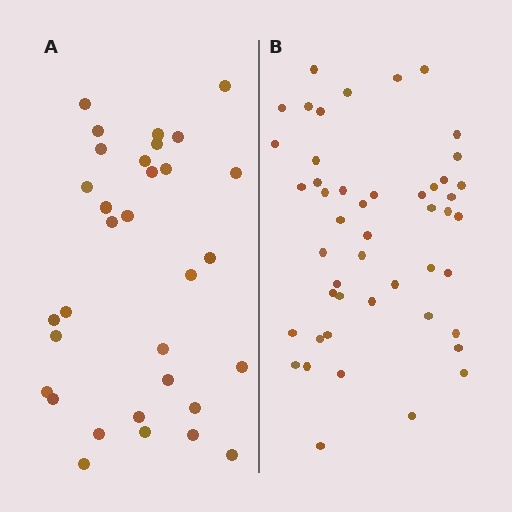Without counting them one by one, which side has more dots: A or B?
Region B (the right region) has more dots.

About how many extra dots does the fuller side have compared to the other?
Region B has approximately 15 more dots than region A.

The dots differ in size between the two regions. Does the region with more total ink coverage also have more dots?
No. Region A has more total ink coverage because its dots are larger, but region B actually contains more individual dots. Total area can be misleading — the number of items is what matters here.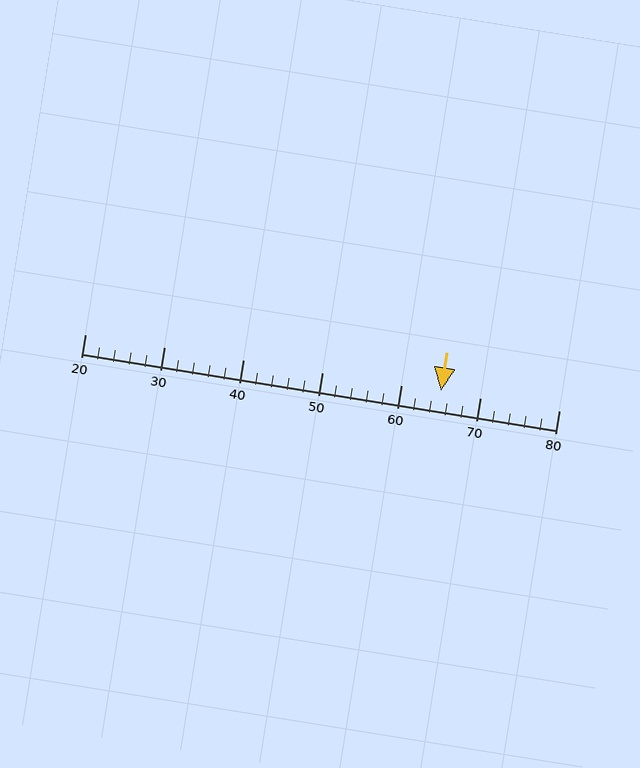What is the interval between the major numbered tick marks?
The major tick marks are spaced 10 units apart.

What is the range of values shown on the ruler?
The ruler shows values from 20 to 80.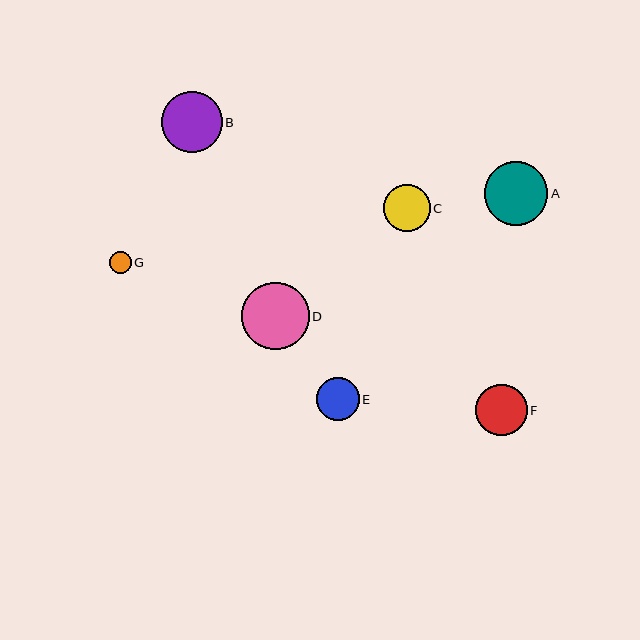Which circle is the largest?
Circle D is the largest with a size of approximately 67 pixels.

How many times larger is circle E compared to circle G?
Circle E is approximately 2.0 times the size of circle G.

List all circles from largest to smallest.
From largest to smallest: D, A, B, F, C, E, G.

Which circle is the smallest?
Circle G is the smallest with a size of approximately 22 pixels.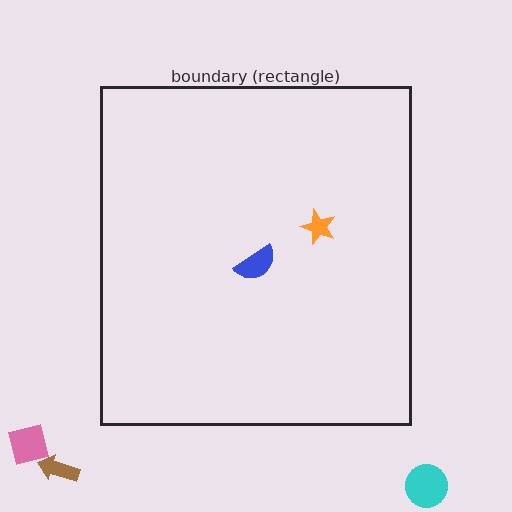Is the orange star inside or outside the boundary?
Inside.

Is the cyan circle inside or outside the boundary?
Outside.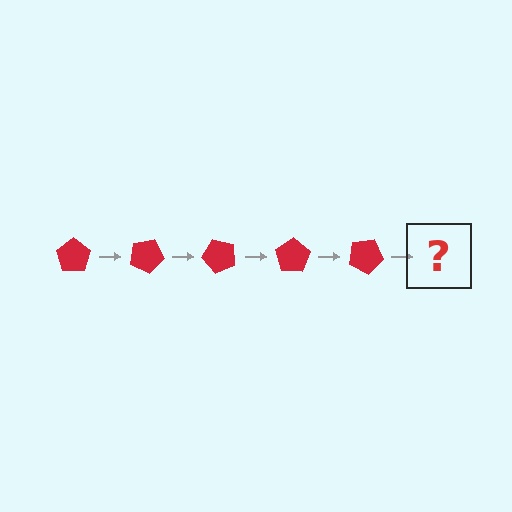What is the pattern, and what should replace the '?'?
The pattern is that the pentagon rotates 25 degrees each step. The '?' should be a red pentagon rotated 125 degrees.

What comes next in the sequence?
The next element should be a red pentagon rotated 125 degrees.